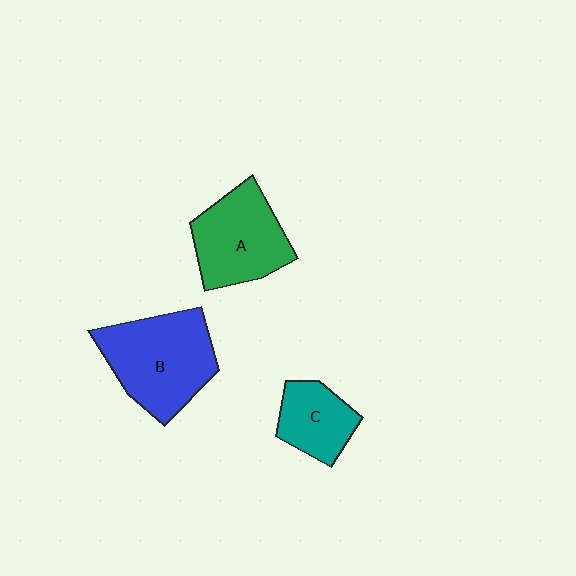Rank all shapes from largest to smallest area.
From largest to smallest: B (blue), A (green), C (teal).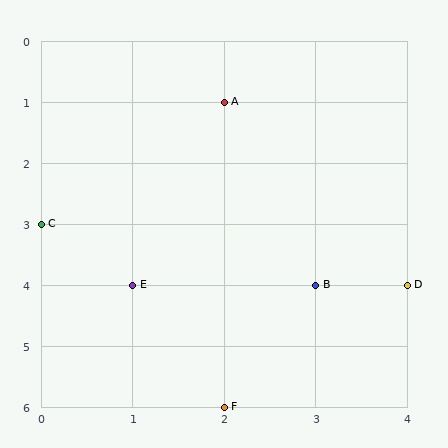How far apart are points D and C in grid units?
Points D and C are 4 columns and 1 row apart (about 4.1 grid units diagonally).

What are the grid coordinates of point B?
Point B is at grid coordinates (3, 4).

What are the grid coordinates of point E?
Point E is at grid coordinates (1, 4).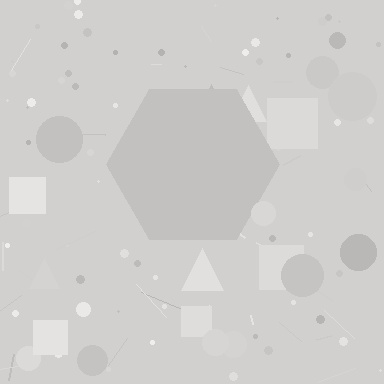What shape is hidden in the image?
A hexagon is hidden in the image.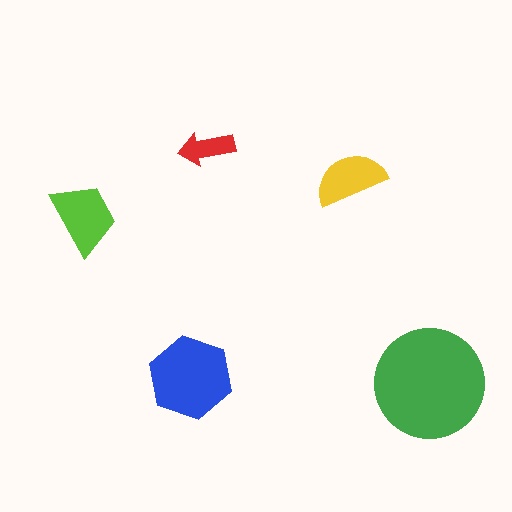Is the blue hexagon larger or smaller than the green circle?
Smaller.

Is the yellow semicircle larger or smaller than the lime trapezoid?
Smaller.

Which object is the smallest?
The red arrow.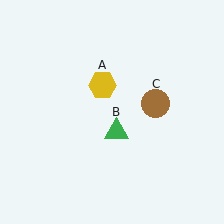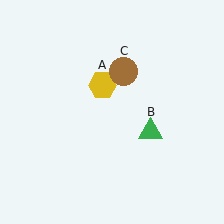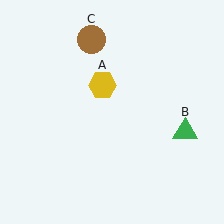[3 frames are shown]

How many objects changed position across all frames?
2 objects changed position: green triangle (object B), brown circle (object C).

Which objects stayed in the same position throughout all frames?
Yellow hexagon (object A) remained stationary.